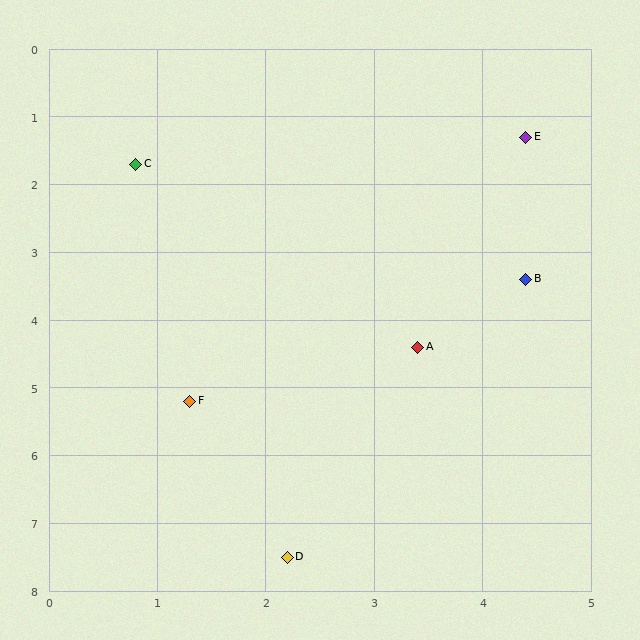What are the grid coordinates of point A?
Point A is at approximately (3.4, 4.4).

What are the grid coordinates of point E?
Point E is at approximately (4.4, 1.3).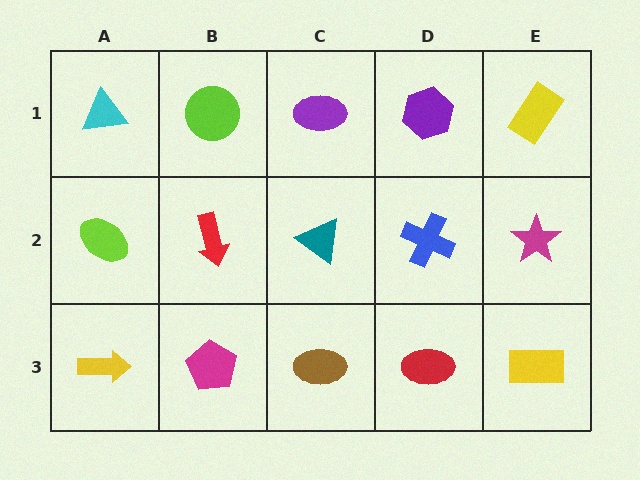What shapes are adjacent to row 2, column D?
A purple hexagon (row 1, column D), a red ellipse (row 3, column D), a teal triangle (row 2, column C), a magenta star (row 2, column E).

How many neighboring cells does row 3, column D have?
3.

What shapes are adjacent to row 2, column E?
A yellow rectangle (row 1, column E), a yellow rectangle (row 3, column E), a blue cross (row 2, column D).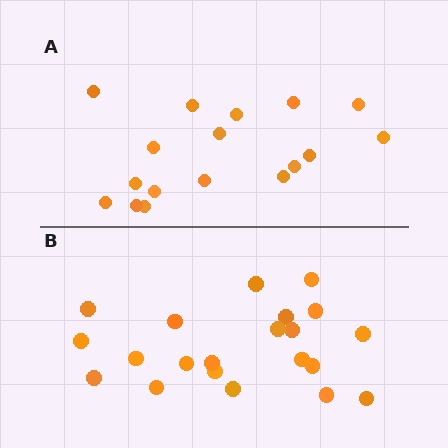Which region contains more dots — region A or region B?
Region B (the bottom region) has more dots.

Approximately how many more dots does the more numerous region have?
Region B has about 4 more dots than region A.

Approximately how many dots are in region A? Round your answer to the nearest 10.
About 20 dots. (The exact count is 17, which rounds to 20.)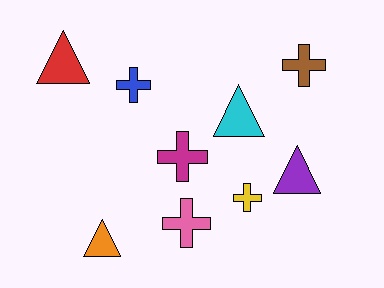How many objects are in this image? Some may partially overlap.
There are 9 objects.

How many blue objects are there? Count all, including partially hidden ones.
There is 1 blue object.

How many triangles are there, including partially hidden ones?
There are 4 triangles.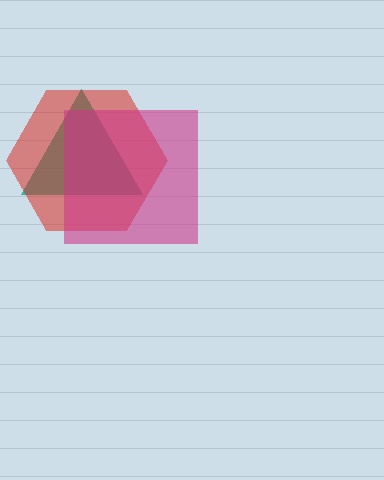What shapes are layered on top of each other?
The layered shapes are: a teal triangle, a red hexagon, a magenta square.